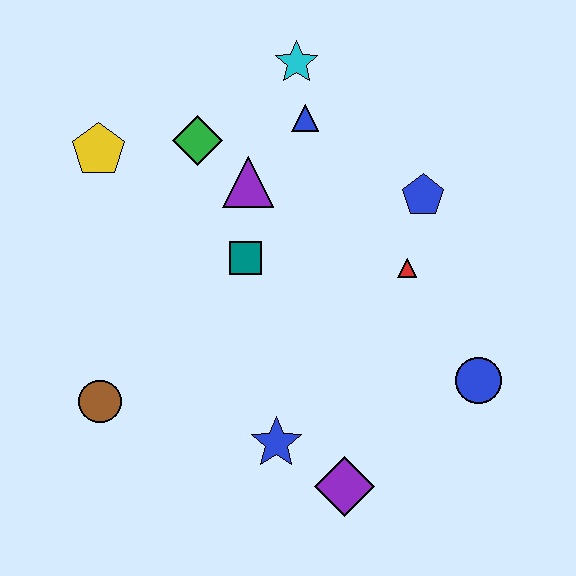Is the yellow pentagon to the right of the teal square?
No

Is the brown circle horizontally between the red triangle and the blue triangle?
No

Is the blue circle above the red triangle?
No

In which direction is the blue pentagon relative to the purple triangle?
The blue pentagon is to the right of the purple triangle.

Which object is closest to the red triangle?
The blue pentagon is closest to the red triangle.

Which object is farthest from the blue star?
The cyan star is farthest from the blue star.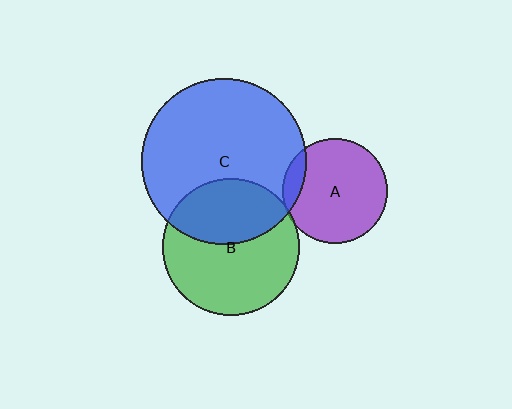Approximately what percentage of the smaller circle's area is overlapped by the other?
Approximately 40%.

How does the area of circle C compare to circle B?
Approximately 1.4 times.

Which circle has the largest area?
Circle C (blue).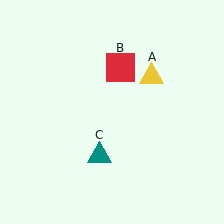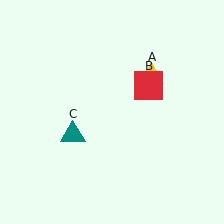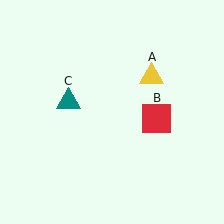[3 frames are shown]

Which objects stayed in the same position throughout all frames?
Yellow triangle (object A) remained stationary.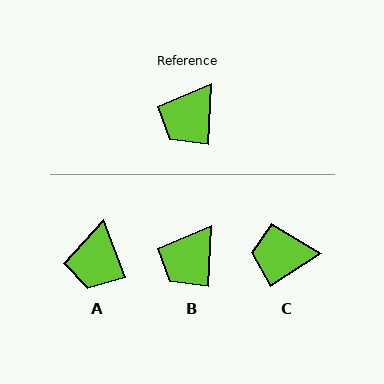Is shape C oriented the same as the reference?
No, it is off by about 54 degrees.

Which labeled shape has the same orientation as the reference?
B.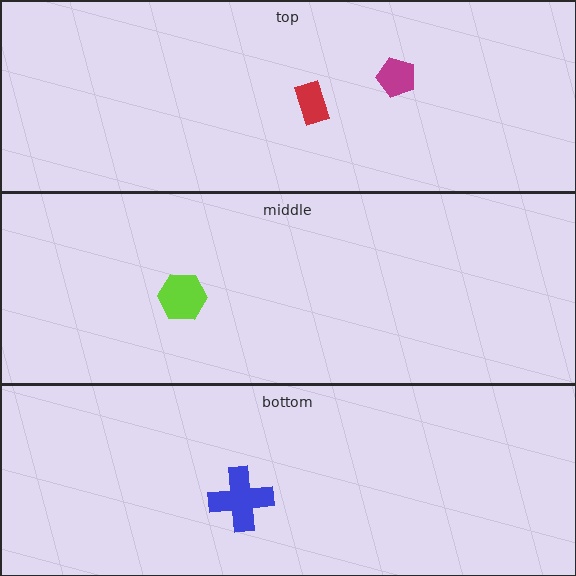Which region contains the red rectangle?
The top region.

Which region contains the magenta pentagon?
The top region.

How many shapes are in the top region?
2.